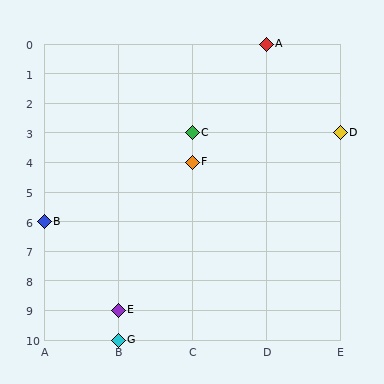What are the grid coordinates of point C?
Point C is at grid coordinates (C, 3).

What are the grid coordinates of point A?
Point A is at grid coordinates (D, 0).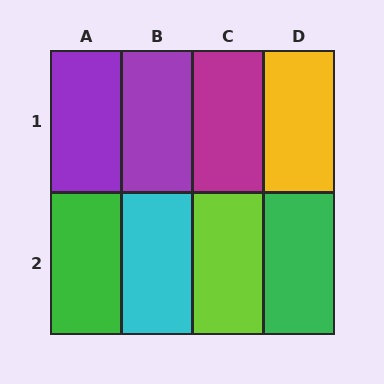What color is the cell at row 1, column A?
Purple.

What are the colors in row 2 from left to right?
Green, cyan, lime, green.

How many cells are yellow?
1 cell is yellow.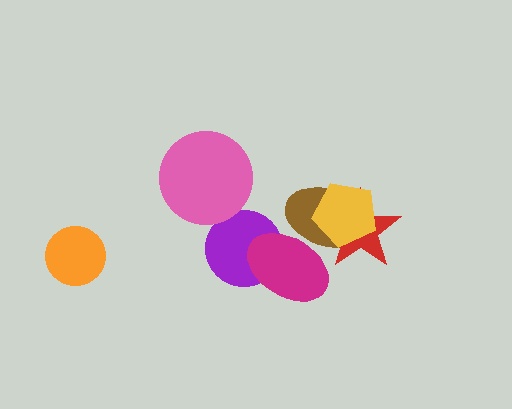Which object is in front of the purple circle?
The magenta ellipse is in front of the purple circle.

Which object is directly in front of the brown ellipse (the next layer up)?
The magenta ellipse is directly in front of the brown ellipse.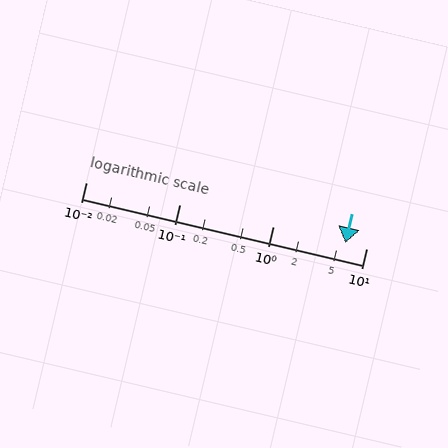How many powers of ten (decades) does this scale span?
The scale spans 3 decades, from 0.01 to 10.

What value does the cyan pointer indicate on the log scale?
The pointer indicates approximately 6.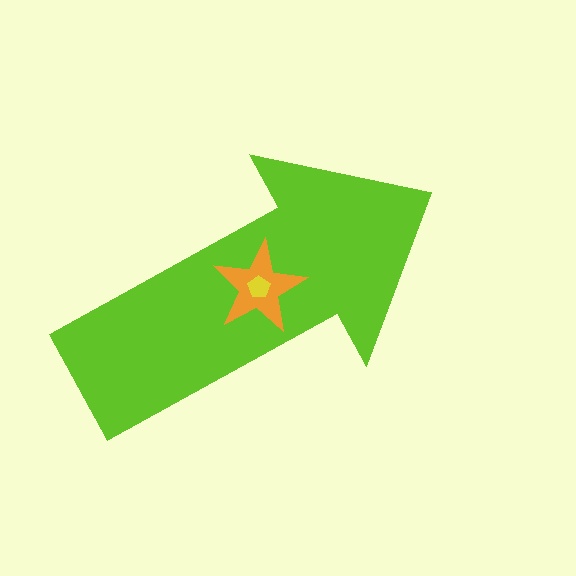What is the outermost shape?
The lime arrow.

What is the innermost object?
The yellow pentagon.